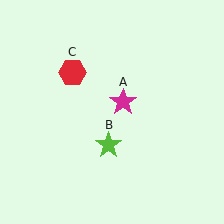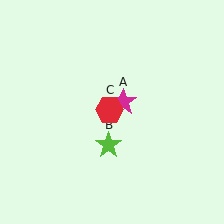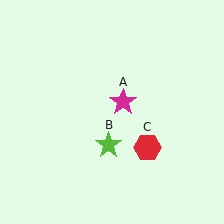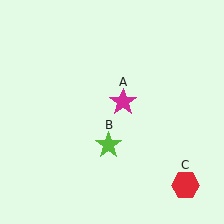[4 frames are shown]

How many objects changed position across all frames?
1 object changed position: red hexagon (object C).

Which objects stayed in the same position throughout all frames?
Magenta star (object A) and lime star (object B) remained stationary.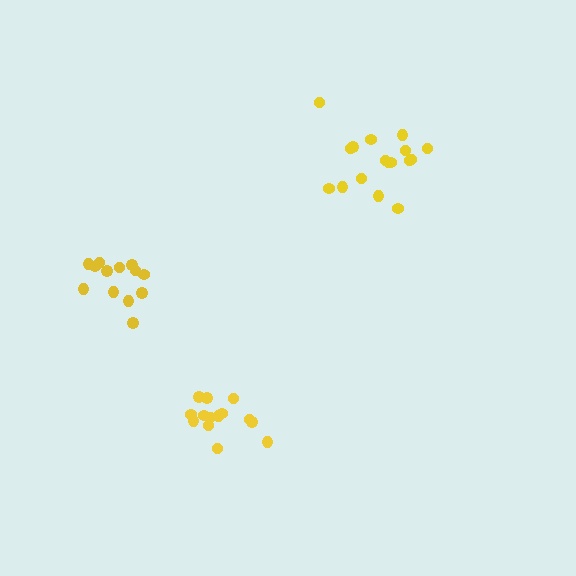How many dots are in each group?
Group 1: 13 dots, Group 2: 14 dots, Group 3: 17 dots (44 total).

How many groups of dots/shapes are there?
There are 3 groups.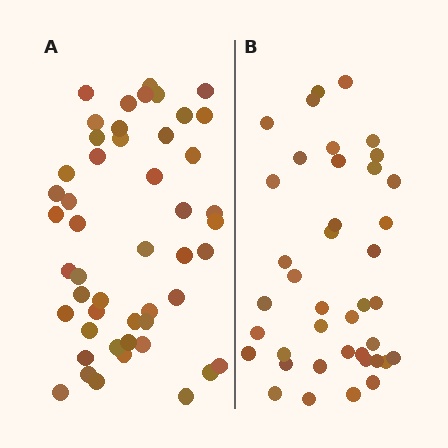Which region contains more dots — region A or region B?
Region A (the left region) has more dots.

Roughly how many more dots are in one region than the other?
Region A has roughly 8 or so more dots than region B.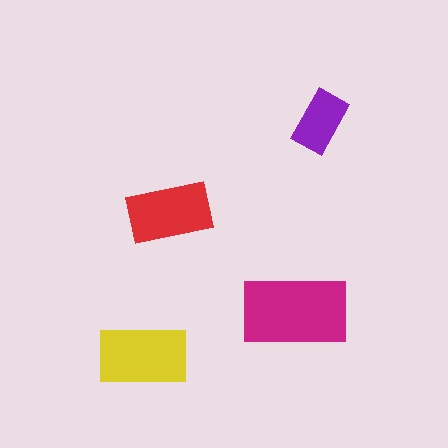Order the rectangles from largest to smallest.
the magenta one, the yellow one, the red one, the purple one.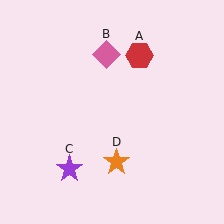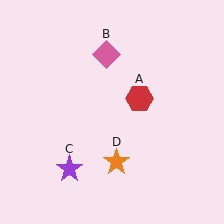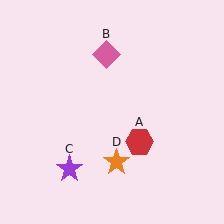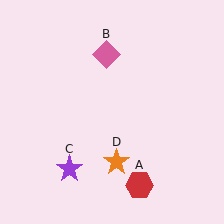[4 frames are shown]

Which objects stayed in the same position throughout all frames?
Pink diamond (object B) and purple star (object C) and orange star (object D) remained stationary.